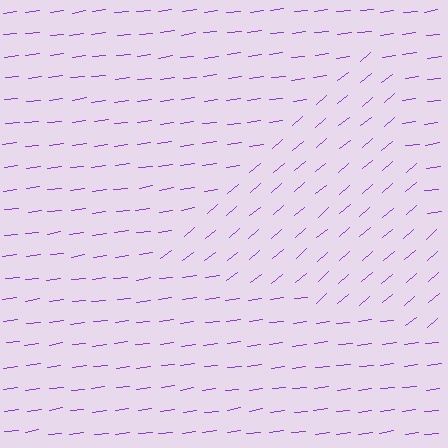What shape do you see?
I see a triangle.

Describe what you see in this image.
The image is filled with small purple line segments. A triangle region in the image has lines oriented differently from the surrounding lines, creating a visible texture boundary.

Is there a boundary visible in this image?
Yes, there is a texture boundary formed by a change in line orientation.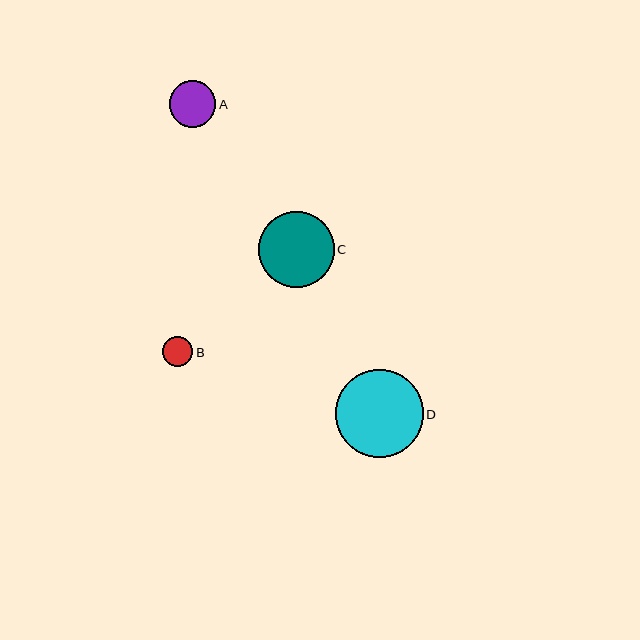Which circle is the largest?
Circle D is the largest with a size of approximately 87 pixels.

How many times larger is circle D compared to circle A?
Circle D is approximately 1.9 times the size of circle A.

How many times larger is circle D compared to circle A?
Circle D is approximately 1.9 times the size of circle A.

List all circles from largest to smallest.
From largest to smallest: D, C, A, B.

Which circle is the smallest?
Circle B is the smallest with a size of approximately 31 pixels.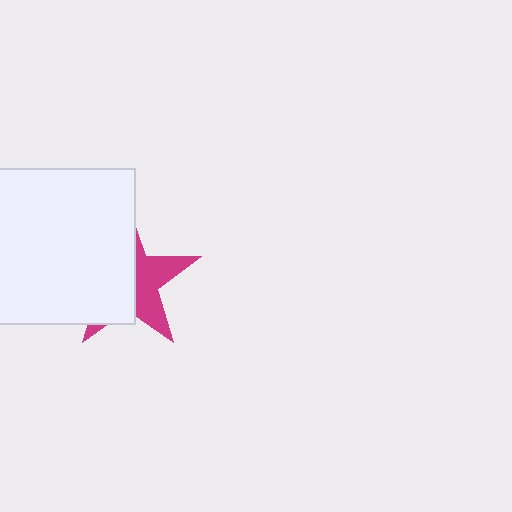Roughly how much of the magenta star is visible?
A small part of it is visible (roughly 42%).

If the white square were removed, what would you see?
You would see the complete magenta star.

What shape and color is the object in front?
The object in front is a white square.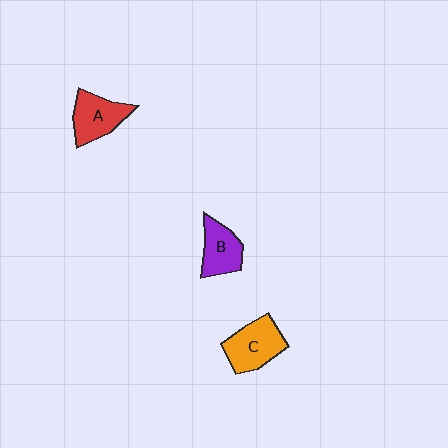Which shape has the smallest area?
Shape B (purple).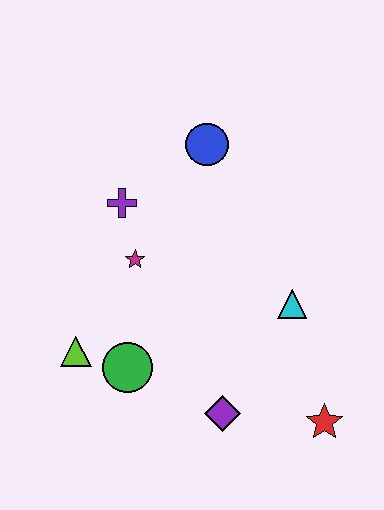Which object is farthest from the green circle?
The blue circle is farthest from the green circle.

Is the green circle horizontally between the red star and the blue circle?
No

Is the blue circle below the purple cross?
No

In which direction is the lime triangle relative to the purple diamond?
The lime triangle is to the left of the purple diamond.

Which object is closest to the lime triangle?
The green circle is closest to the lime triangle.